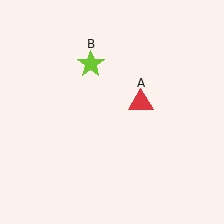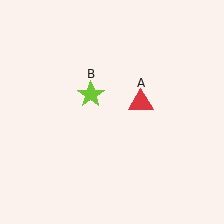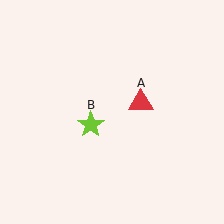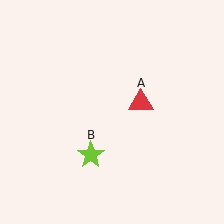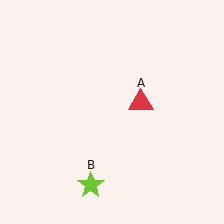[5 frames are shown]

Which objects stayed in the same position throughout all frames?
Red triangle (object A) remained stationary.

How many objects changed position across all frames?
1 object changed position: lime star (object B).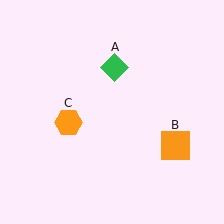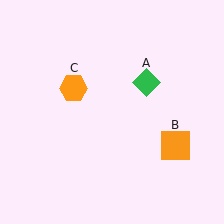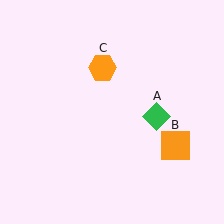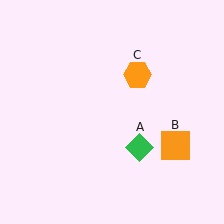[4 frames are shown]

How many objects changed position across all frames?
2 objects changed position: green diamond (object A), orange hexagon (object C).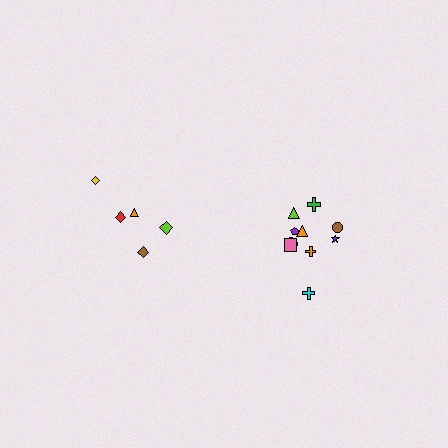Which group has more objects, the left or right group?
The right group.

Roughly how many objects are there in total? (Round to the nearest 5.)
Roughly 15 objects in total.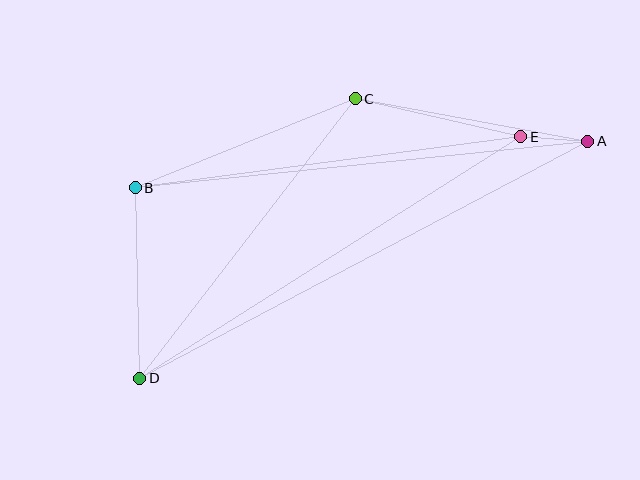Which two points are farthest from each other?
Points A and D are farthest from each other.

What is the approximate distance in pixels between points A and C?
The distance between A and C is approximately 236 pixels.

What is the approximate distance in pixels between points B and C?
The distance between B and C is approximately 237 pixels.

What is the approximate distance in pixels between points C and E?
The distance between C and E is approximately 170 pixels.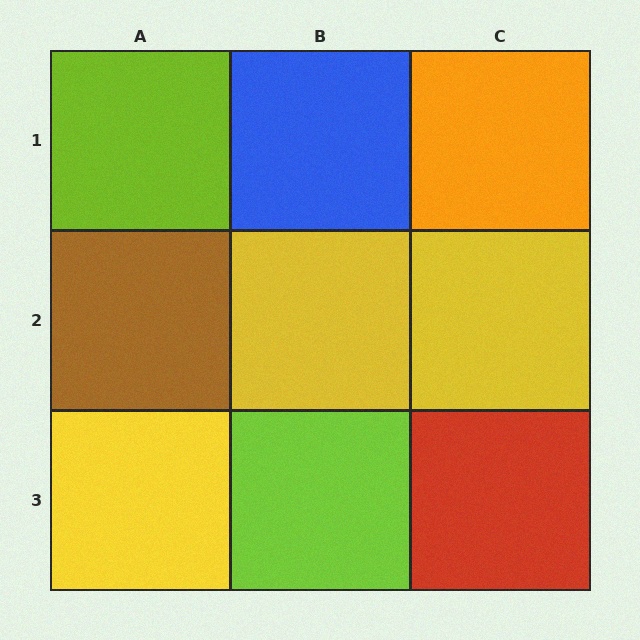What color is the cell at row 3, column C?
Red.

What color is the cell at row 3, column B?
Lime.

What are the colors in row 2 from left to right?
Brown, yellow, yellow.